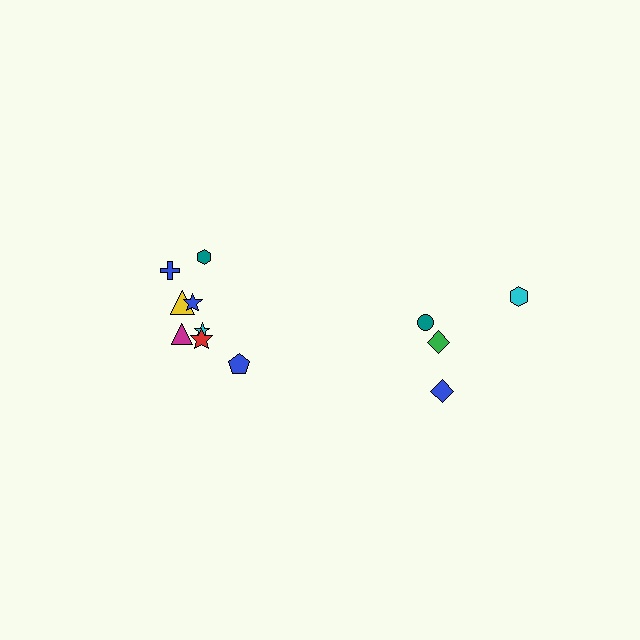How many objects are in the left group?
There are 8 objects.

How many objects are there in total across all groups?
There are 12 objects.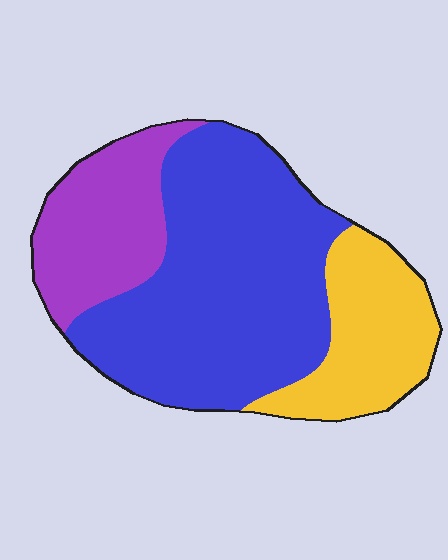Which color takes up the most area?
Blue, at roughly 55%.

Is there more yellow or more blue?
Blue.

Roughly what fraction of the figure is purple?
Purple covers roughly 20% of the figure.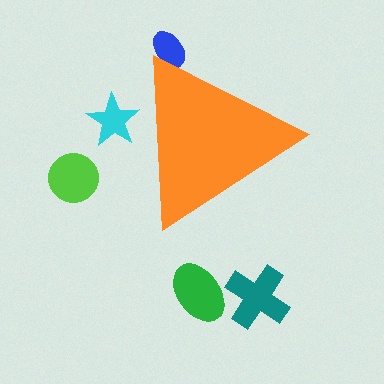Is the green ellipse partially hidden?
No, the green ellipse is fully visible.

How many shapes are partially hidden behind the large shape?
2 shapes are partially hidden.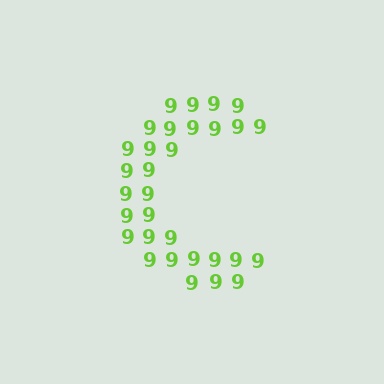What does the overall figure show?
The overall figure shows the letter C.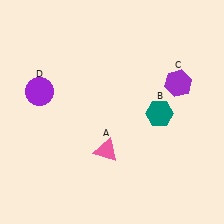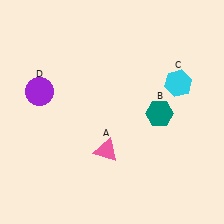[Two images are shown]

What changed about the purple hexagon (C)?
In Image 1, C is purple. In Image 2, it changed to cyan.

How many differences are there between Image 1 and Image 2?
There is 1 difference between the two images.